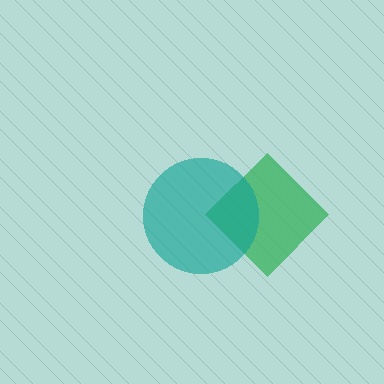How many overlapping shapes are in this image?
There are 2 overlapping shapes in the image.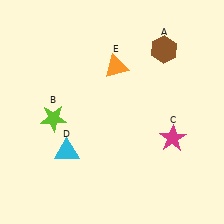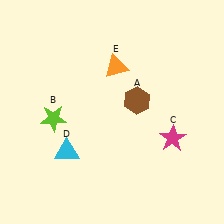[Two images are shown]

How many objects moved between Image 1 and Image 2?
1 object moved between the two images.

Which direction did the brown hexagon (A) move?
The brown hexagon (A) moved down.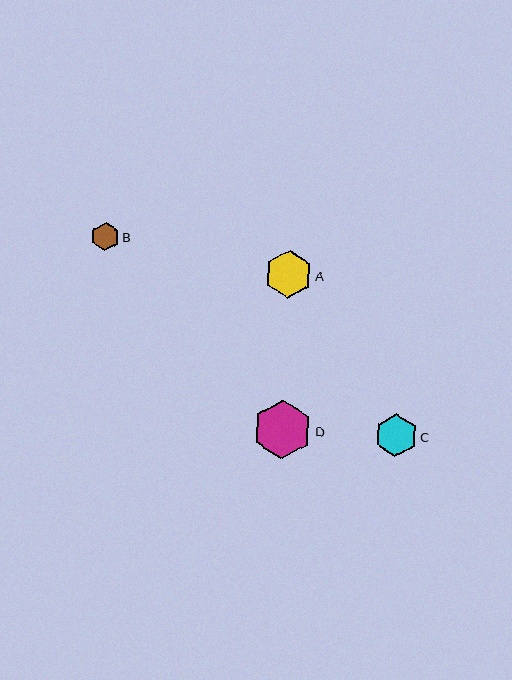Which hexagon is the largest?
Hexagon D is the largest with a size of approximately 60 pixels.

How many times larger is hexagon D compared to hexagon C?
Hexagon D is approximately 1.4 times the size of hexagon C.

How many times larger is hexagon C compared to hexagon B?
Hexagon C is approximately 1.5 times the size of hexagon B.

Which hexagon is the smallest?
Hexagon B is the smallest with a size of approximately 28 pixels.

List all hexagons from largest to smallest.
From largest to smallest: D, A, C, B.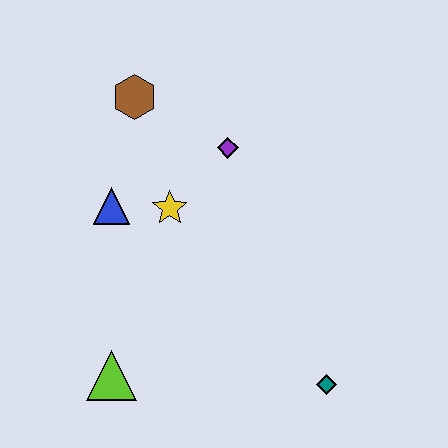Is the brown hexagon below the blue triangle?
No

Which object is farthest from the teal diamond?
The brown hexagon is farthest from the teal diamond.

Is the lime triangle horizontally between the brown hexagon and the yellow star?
No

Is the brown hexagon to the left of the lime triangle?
No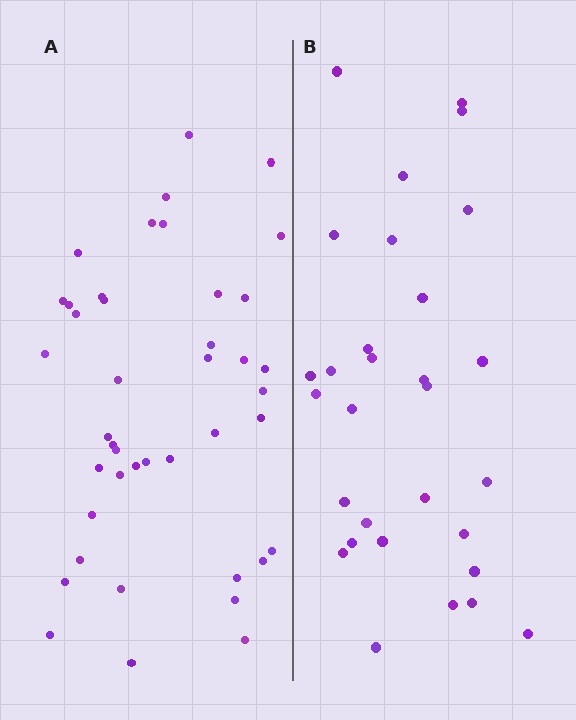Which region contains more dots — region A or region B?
Region A (the left region) has more dots.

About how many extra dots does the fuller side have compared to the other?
Region A has roughly 12 or so more dots than region B.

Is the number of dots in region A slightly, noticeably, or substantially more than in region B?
Region A has noticeably more, but not dramatically so. The ratio is roughly 1.4 to 1.